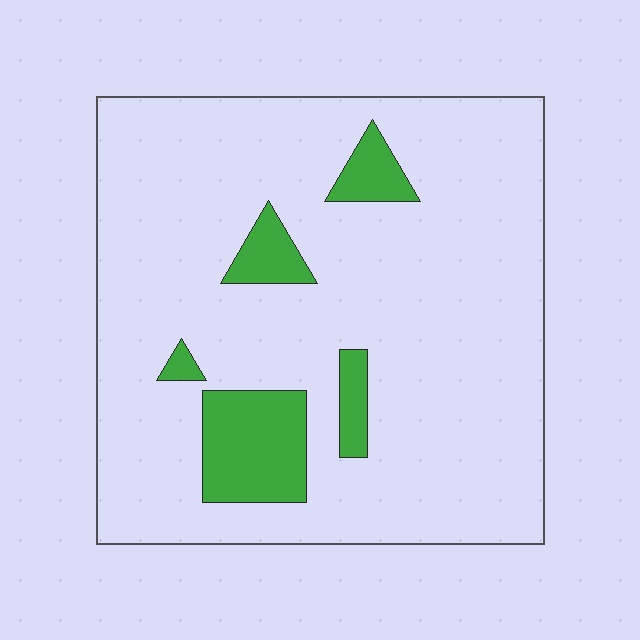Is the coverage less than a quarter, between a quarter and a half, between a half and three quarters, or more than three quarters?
Less than a quarter.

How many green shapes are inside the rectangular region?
5.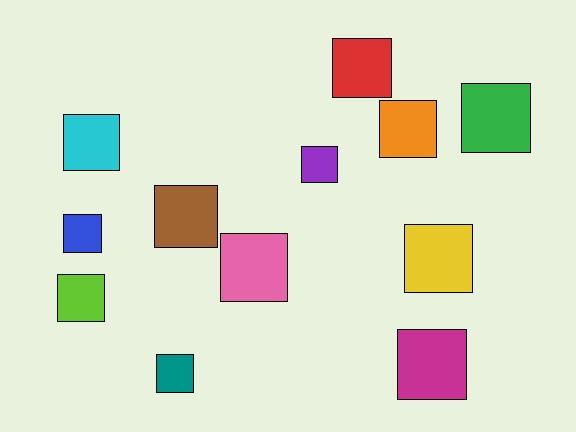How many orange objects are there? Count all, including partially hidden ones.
There is 1 orange object.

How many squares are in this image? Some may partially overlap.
There are 12 squares.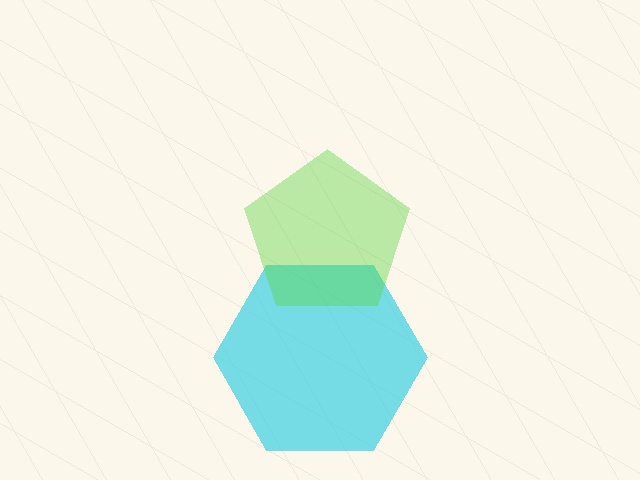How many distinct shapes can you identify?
There are 2 distinct shapes: a cyan hexagon, a lime pentagon.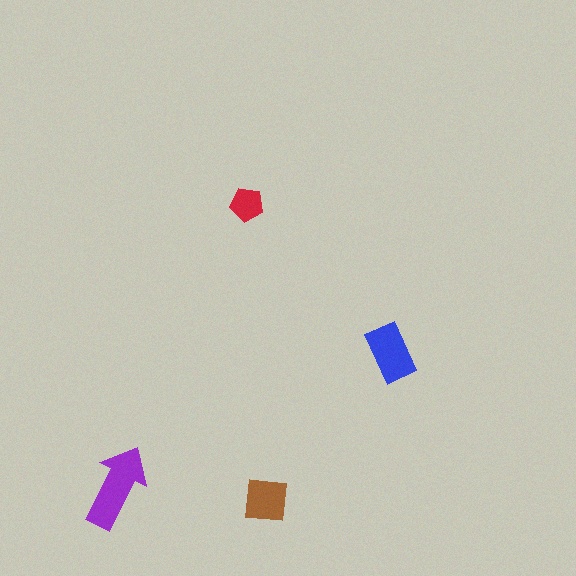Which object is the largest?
The purple arrow.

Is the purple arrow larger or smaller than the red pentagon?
Larger.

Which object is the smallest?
The red pentagon.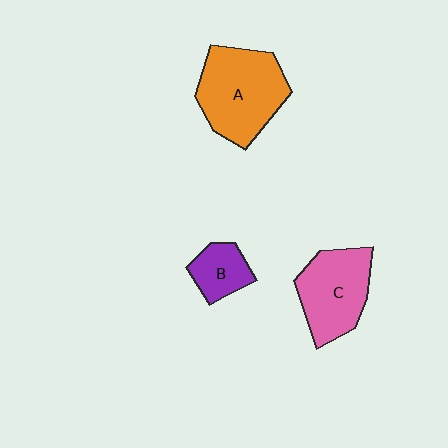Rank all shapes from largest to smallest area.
From largest to smallest: A (orange), C (pink), B (purple).